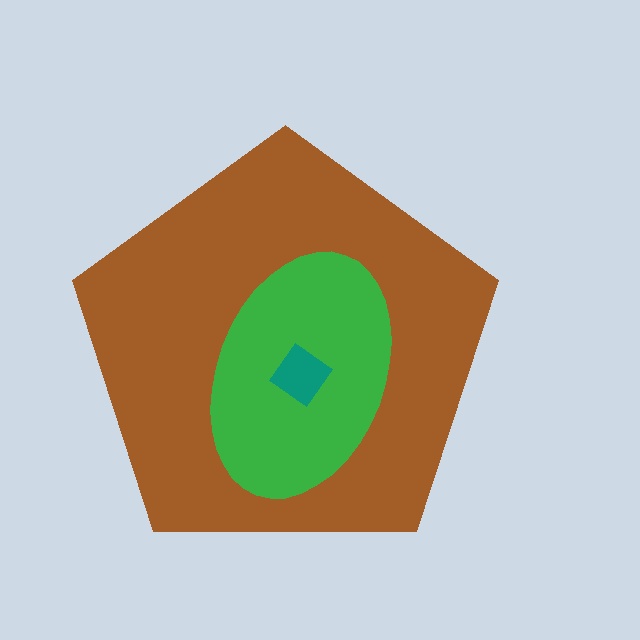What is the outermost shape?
The brown pentagon.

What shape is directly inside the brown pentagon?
The green ellipse.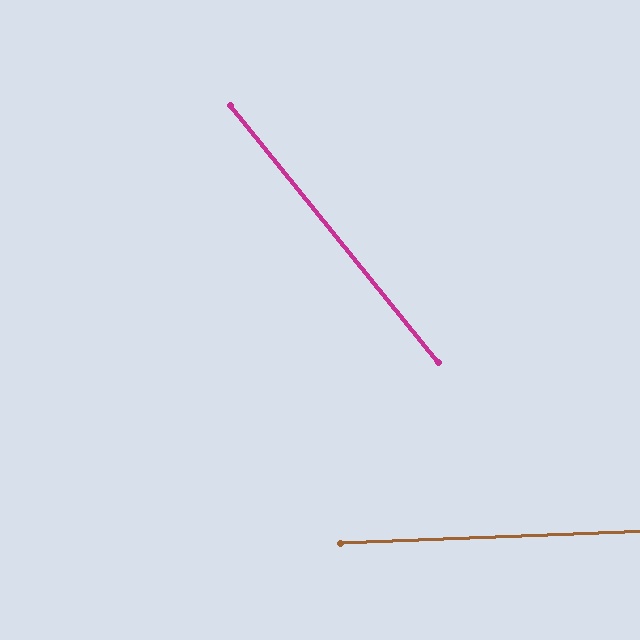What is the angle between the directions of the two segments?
Approximately 53 degrees.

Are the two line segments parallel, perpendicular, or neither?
Neither parallel nor perpendicular — they differ by about 53°.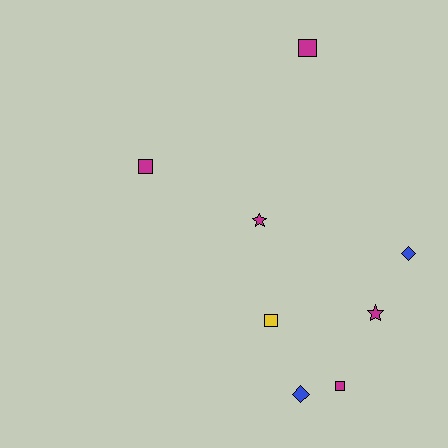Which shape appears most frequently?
Square, with 4 objects.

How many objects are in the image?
There are 8 objects.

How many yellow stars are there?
There are no yellow stars.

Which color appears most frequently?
Magenta, with 5 objects.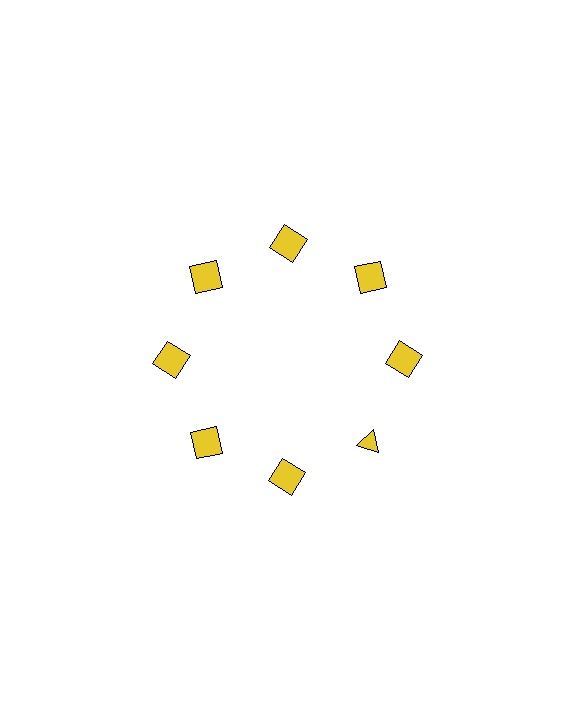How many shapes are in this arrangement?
There are 8 shapes arranged in a ring pattern.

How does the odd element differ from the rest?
It has a different shape: triangle instead of square.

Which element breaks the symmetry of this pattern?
The yellow triangle at roughly the 4 o'clock position breaks the symmetry. All other shapes are yellow squares.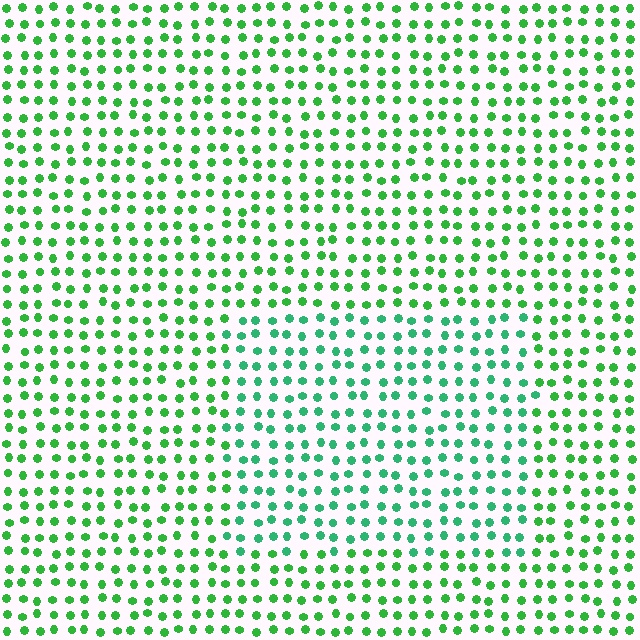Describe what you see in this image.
The image is filled with small green elements in a uniform arrangement. A rectangle-shaped region is visible where the elements are tinted to a slightly different hue, forming a subtle color boundary.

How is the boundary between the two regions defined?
The boundary is defined purely by a slight shift in hue (about 25 degrees). Spacing, size, and orientation are identical on both sides.